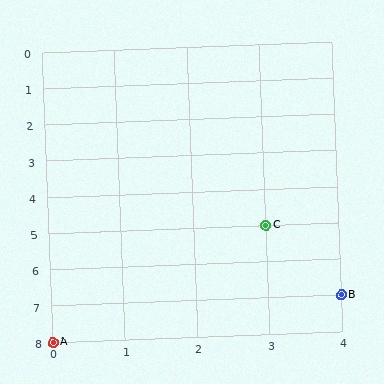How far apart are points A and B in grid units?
Points A and B are 4 columns and 1 row apart (about 4.1 grid units diagonally).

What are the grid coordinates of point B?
Point B is at grid coordinates (4, 7).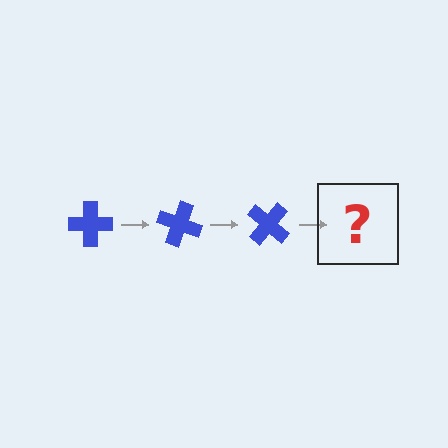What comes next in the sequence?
The next element should be a blue cross rotated 60 degrees.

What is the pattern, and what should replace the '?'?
The pattern is that the cross rotates 20 degrees each step. The '?' should be a blue cross rotated 60 degrees.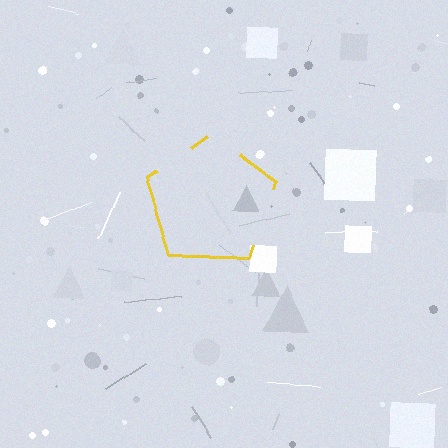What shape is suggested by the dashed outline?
The dashed outline suggests a pentagon.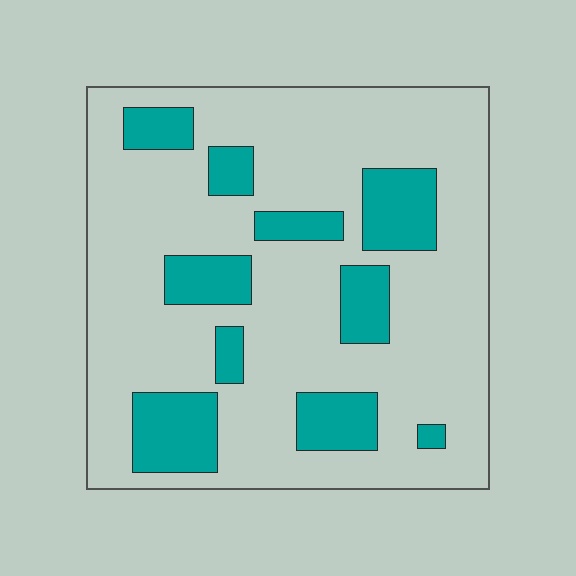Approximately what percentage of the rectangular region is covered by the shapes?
Approximately 25%.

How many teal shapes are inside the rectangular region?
10.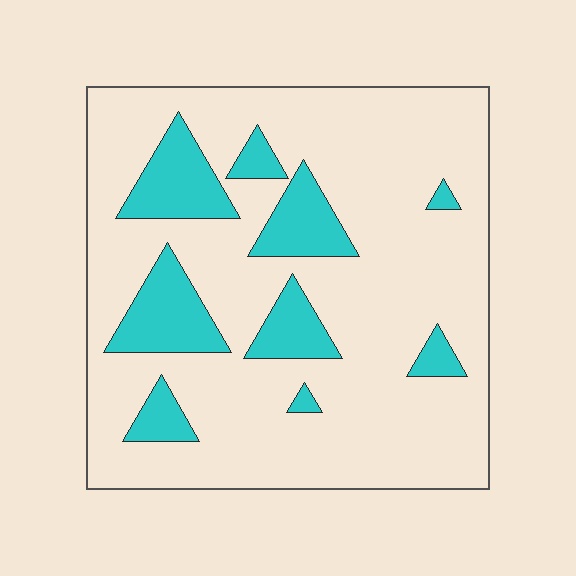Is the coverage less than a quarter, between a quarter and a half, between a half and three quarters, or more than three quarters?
Less than a quarter.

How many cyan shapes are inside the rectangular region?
9.